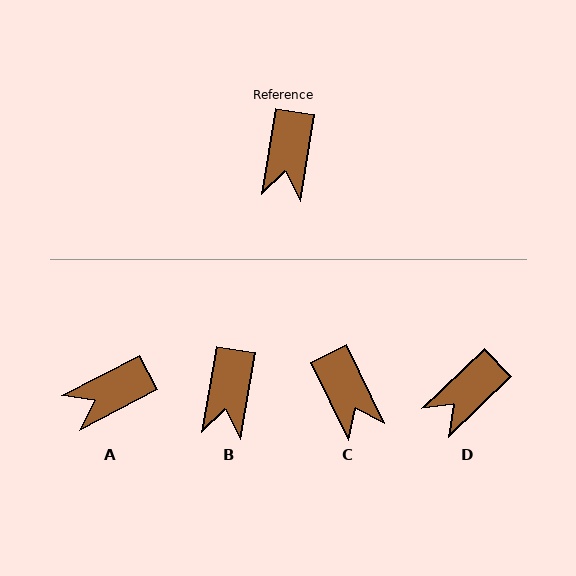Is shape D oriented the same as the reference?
No, it is off by about 37 degrees.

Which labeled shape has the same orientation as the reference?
B.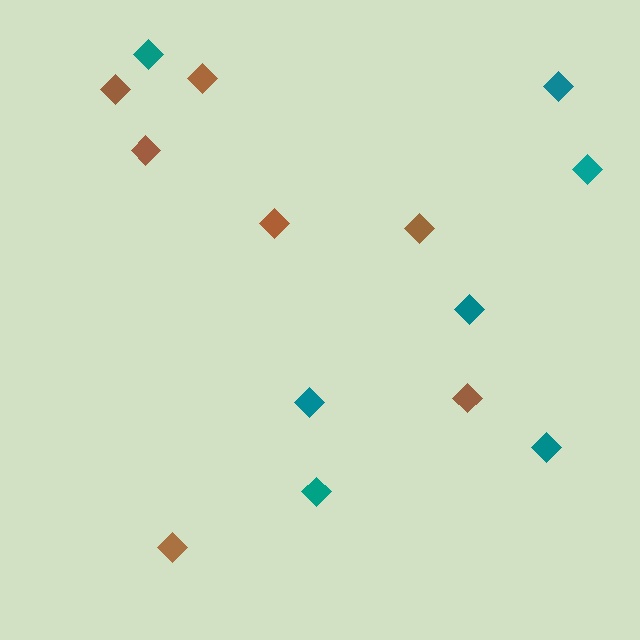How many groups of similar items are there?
There are 2 groups: one group of teal diamonds (7) and one group of brown diamonds (7).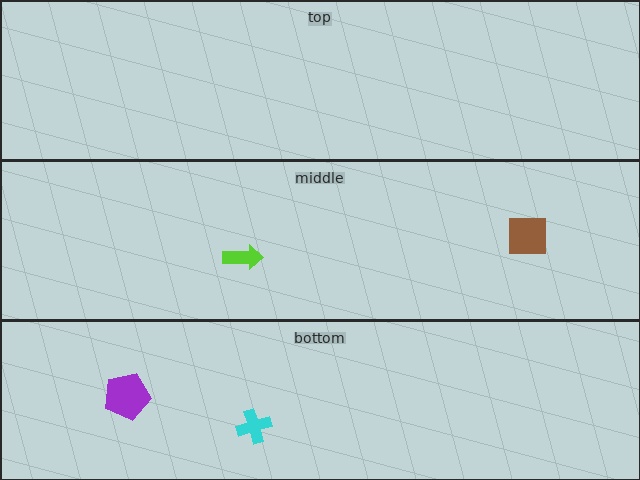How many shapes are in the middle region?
2.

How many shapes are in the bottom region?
2.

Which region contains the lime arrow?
The middle region.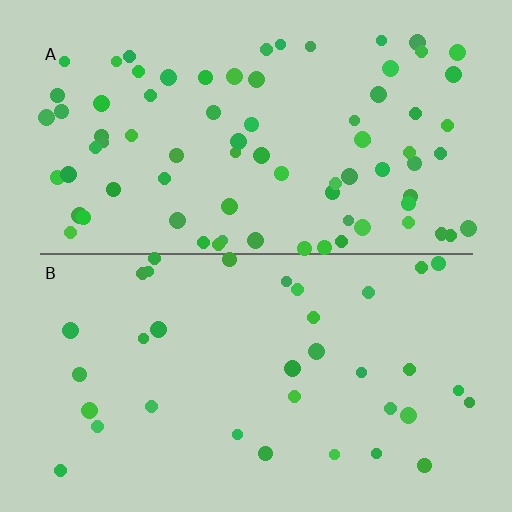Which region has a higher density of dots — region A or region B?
A (the top).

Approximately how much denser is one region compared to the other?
Approximately 2.3× — region A over region B.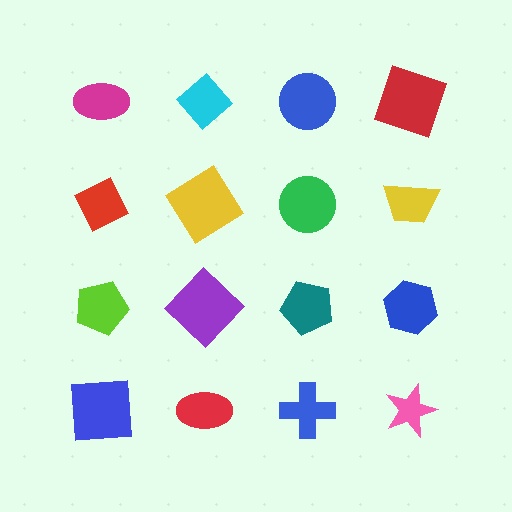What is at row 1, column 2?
A cyan diamond.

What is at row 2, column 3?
A green circle.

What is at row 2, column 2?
A yellow diamond.